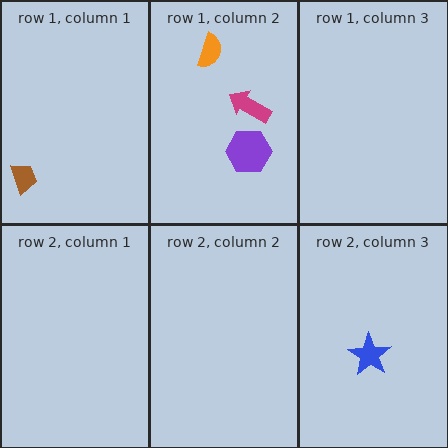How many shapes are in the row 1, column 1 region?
1.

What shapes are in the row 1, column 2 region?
The orange semicircle, the purple hexagon, the magenta arrow.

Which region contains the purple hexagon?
The row 1, column 2 region.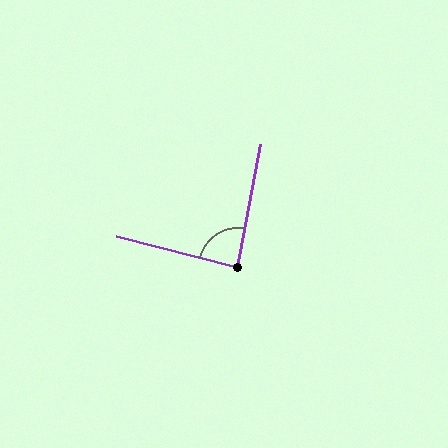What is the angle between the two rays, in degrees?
Approximately 86 degrees.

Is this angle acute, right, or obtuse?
It is approximately a right angle.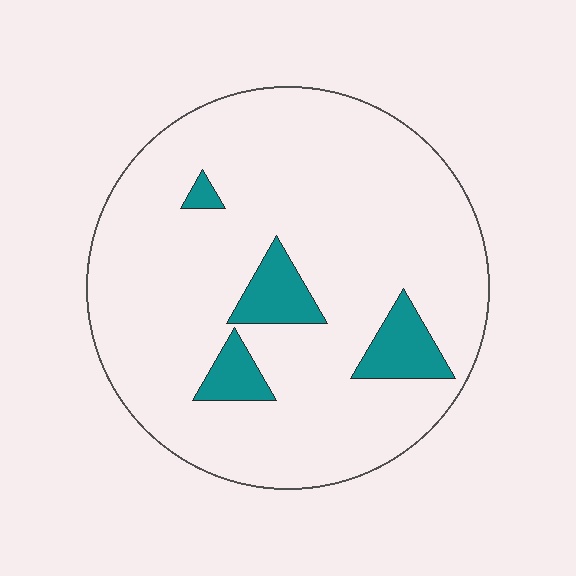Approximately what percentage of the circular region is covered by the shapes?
Approximately 10%.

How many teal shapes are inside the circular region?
4.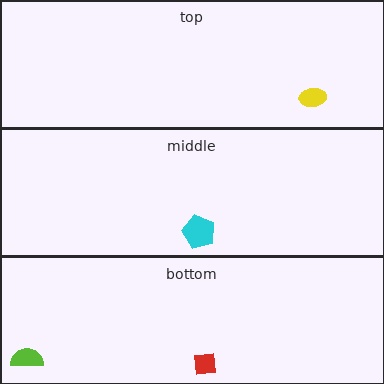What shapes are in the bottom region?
The red square, the lime semicircle.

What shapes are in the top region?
The yellow ellipse.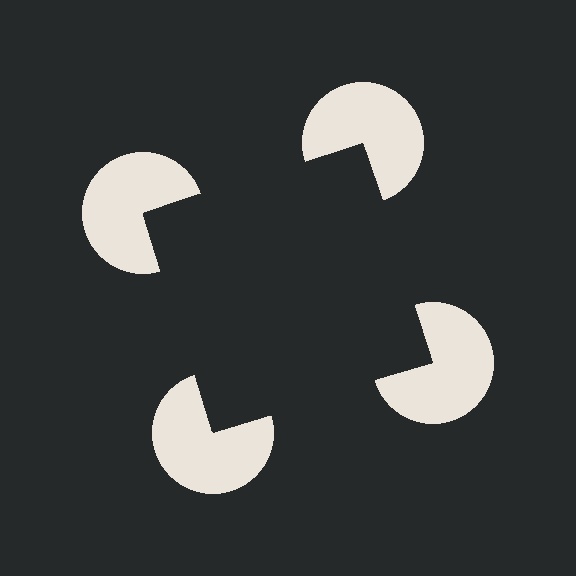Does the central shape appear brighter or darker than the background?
It typically appears slightly darker than the background, even though no actual brightness change is drawn.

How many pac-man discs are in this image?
There are 4 — one at each vertex of the illusory square.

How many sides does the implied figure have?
4 sides.